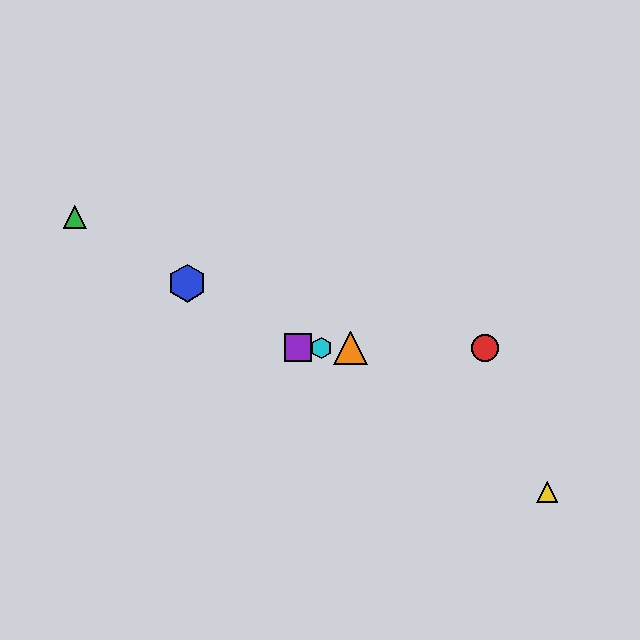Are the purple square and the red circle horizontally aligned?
Yes, both are at y≈348.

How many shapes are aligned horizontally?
4 shapes (the red circle, the purple square, the orange triangle, the cyan hexagon) are aligned horizontally.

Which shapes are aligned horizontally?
The red circle, the purple square, the orange triangle, the cyan hexagon are aligned horizontally.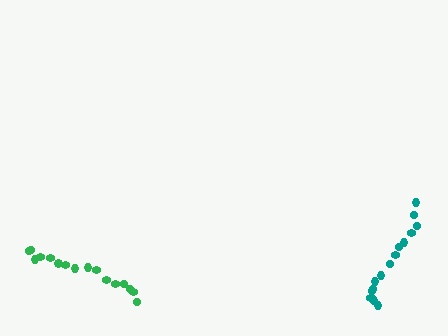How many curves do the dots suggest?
There are 2 distinct paths.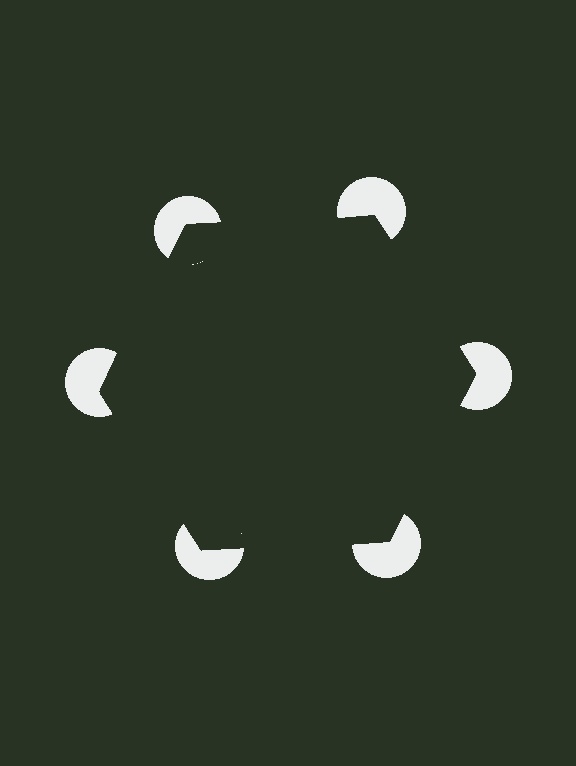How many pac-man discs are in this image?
There are 6 — one at each vertex of the illusory hexagon.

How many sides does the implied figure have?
6 sides.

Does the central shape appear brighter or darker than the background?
It typically appears slightly darker than the background, even though no actual brightness change is drawn.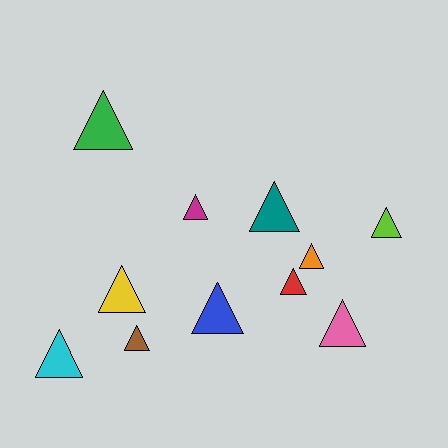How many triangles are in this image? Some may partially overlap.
There are 11 triangles.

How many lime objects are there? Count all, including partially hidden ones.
There is 1 lime object.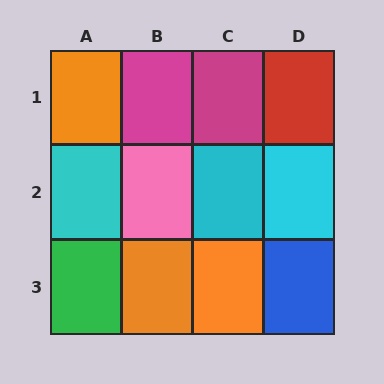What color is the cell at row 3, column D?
Blue.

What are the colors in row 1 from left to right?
Orange, magenta, magenta, red.